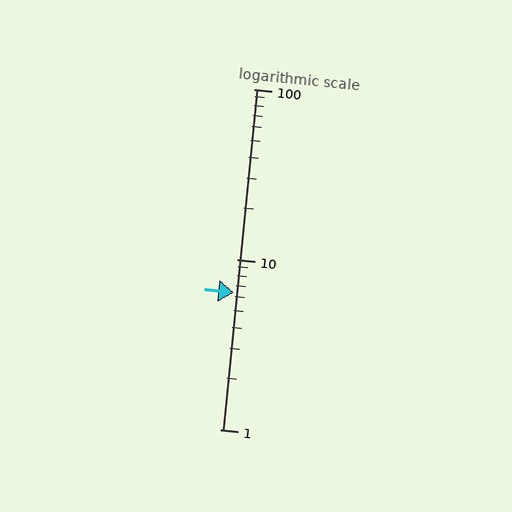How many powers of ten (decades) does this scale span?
The scale spans 2 decades, from 1 to 100.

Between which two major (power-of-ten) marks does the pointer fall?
The pointer is between 1 and 10.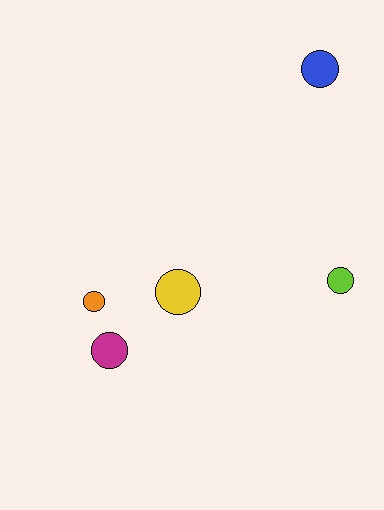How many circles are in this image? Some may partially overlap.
There are 5 circles.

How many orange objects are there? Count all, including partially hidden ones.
There is 1 orange object.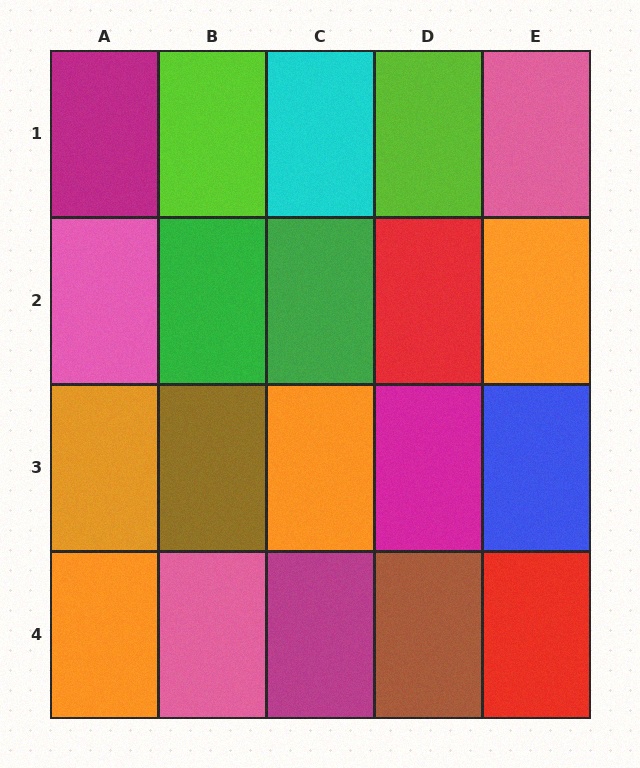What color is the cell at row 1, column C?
Cyan.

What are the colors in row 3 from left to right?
Orange, brown, orange, magenta, blue.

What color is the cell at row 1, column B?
Lime.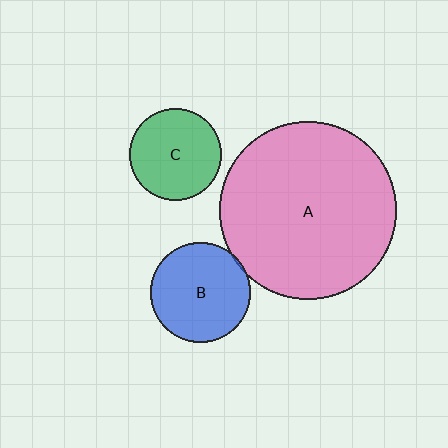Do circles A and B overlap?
Yes.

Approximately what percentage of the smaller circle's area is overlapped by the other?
Approximately 5%.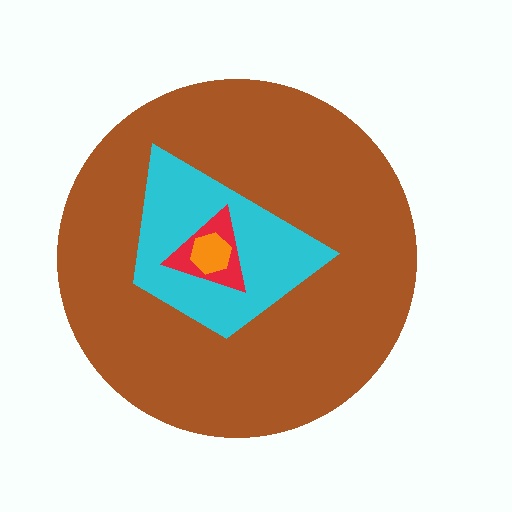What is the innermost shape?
The orange hexagon.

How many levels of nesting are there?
4.